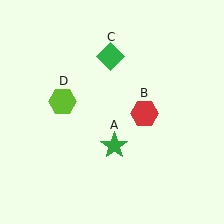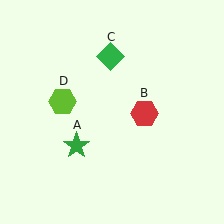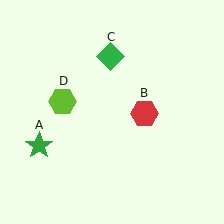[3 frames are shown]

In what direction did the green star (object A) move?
The green star (object A) moved left.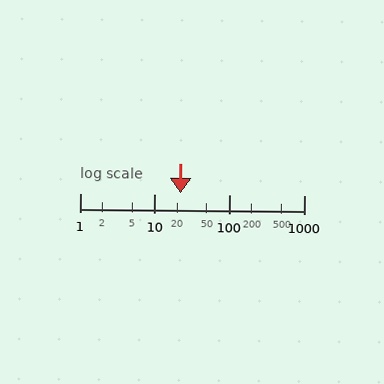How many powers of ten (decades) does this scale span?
The scale spans 3 decades, from 1 to 1000.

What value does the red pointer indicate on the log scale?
The pointer indicates approximately 22.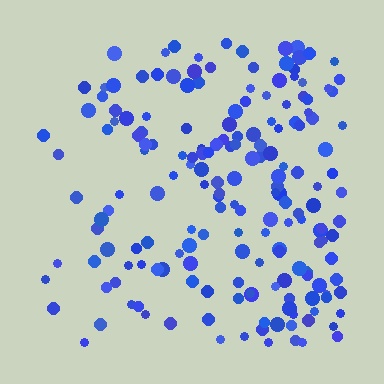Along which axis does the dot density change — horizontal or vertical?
Horizontal.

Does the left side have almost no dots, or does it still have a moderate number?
Still a moderate number, just noticeably fewer than the right.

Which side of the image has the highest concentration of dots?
The right.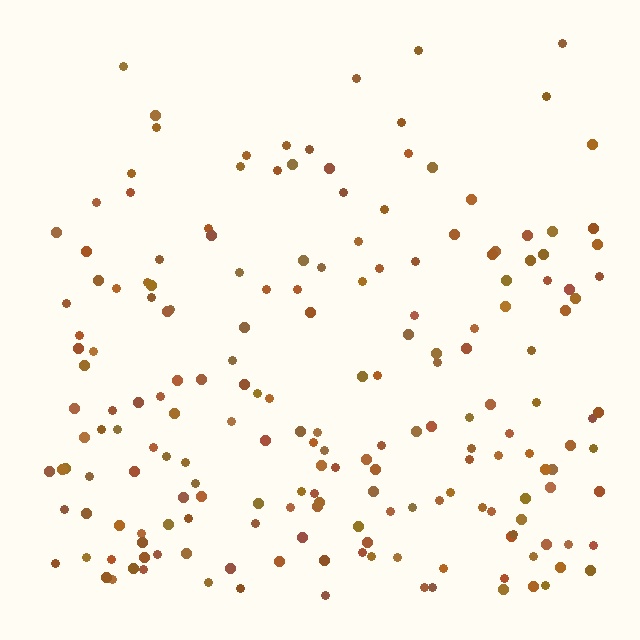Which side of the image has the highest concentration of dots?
The bottom.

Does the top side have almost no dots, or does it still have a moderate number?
Still a moderate number, just noticeably fewer than the bottom.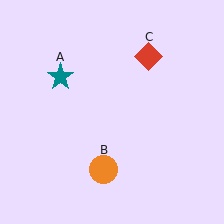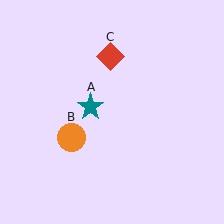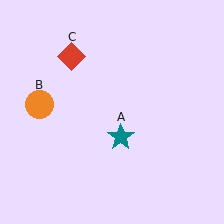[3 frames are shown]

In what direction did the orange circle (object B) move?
The orange circle (object B) moved up and to the left.